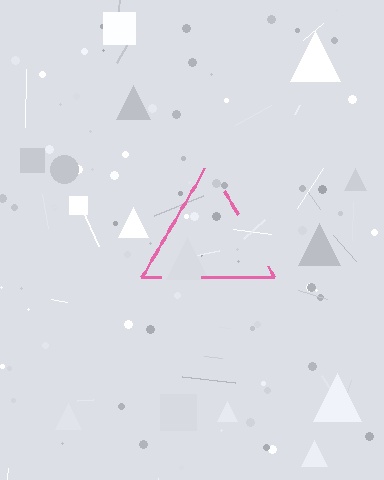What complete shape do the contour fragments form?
The contour fragments form a triangle.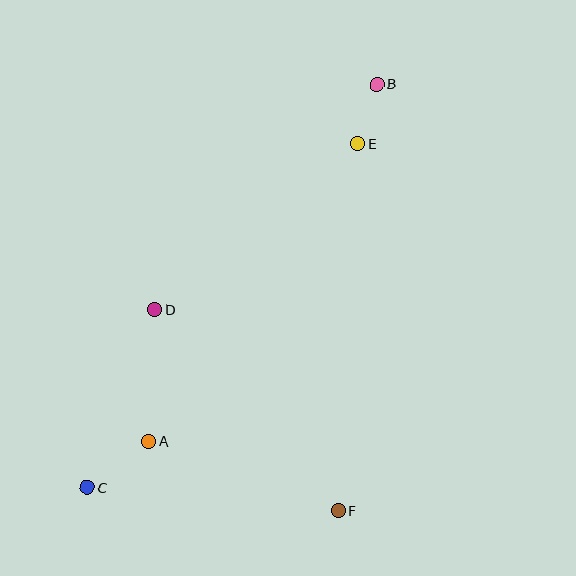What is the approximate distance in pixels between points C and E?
The distance between C and E is approximately 437 pixels.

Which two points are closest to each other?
Points B and E are closest to each other.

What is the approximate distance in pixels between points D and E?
The distance between D and E is approximately 262 pixels.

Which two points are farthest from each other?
Points B and C are farthest from each other.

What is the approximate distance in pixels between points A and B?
The distance between A and B is approximately 424 pixels.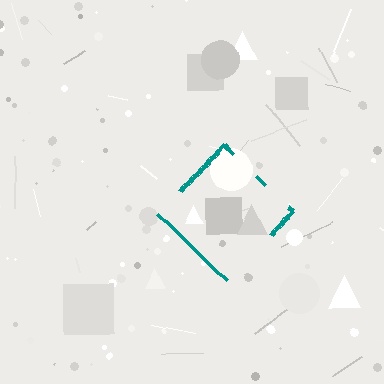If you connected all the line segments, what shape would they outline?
They would outline a diamond.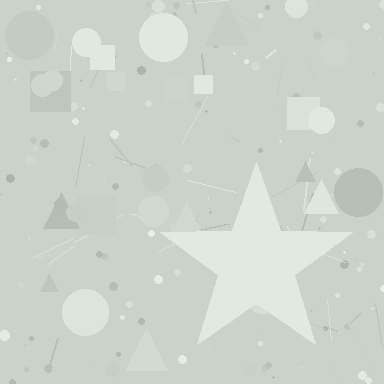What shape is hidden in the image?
A star is hidden in the image.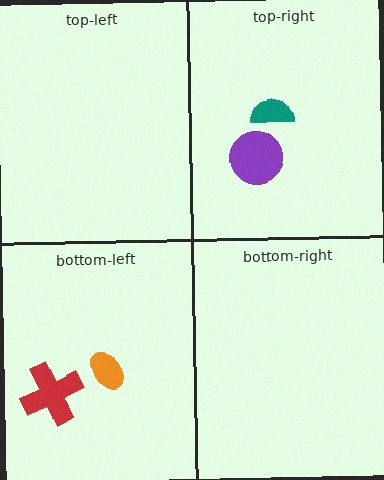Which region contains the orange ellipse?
The bottom-left region.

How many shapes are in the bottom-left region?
2.